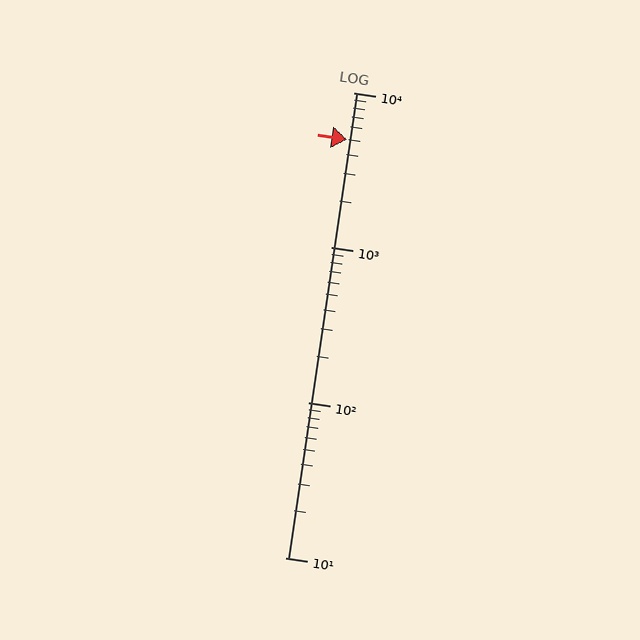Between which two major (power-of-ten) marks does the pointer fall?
The pointer is between 1000 and 10000.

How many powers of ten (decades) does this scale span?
The scale spans 3 decades, from 10 to 10000.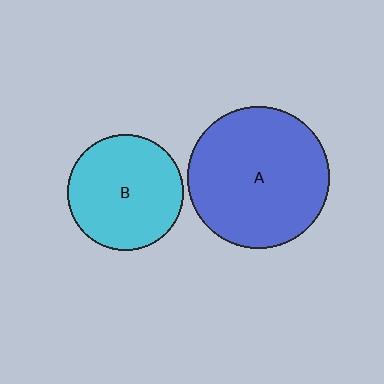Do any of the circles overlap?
No, none of the circles overlap.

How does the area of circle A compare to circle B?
Approximately 1.5 times.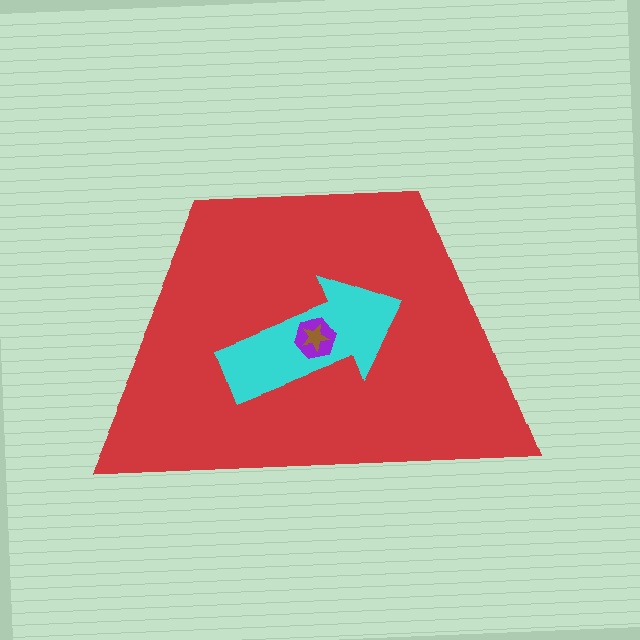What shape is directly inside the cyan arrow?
The purple hexagon.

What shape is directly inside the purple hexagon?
The brown star.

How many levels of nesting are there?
4.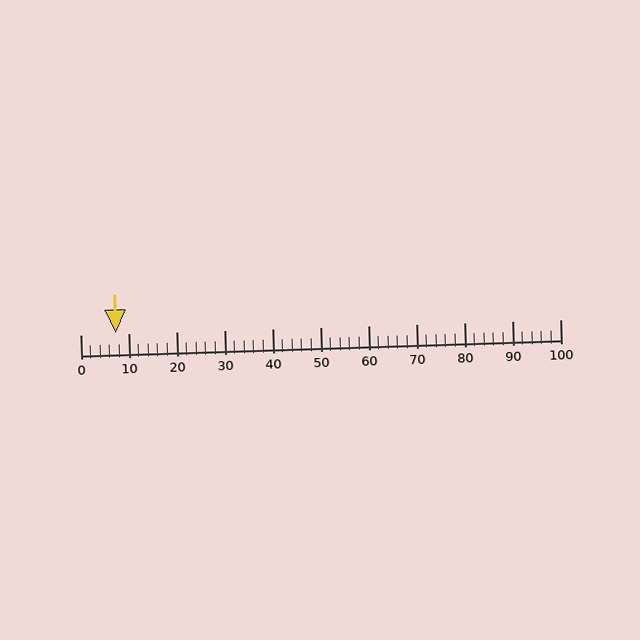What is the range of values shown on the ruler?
The ruler shows values from 0 to 100.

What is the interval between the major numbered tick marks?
The major tick marks are spaced 10 units apart.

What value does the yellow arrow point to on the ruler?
The yellow arrow points to approximately 7.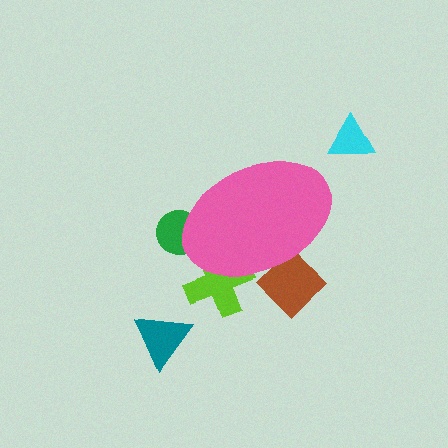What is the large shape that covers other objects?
A pink ellipse.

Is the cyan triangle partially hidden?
No, the cyan triangle is fully visible.